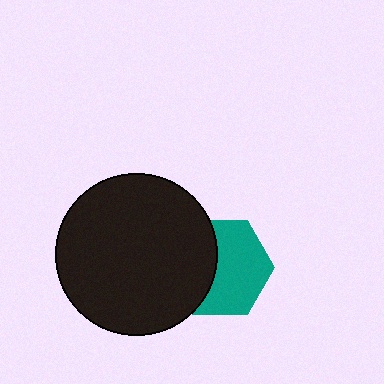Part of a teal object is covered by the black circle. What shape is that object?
It is a hexagon.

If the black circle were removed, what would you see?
You would see the complete teal hexagon.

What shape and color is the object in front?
The object in front is a black circle.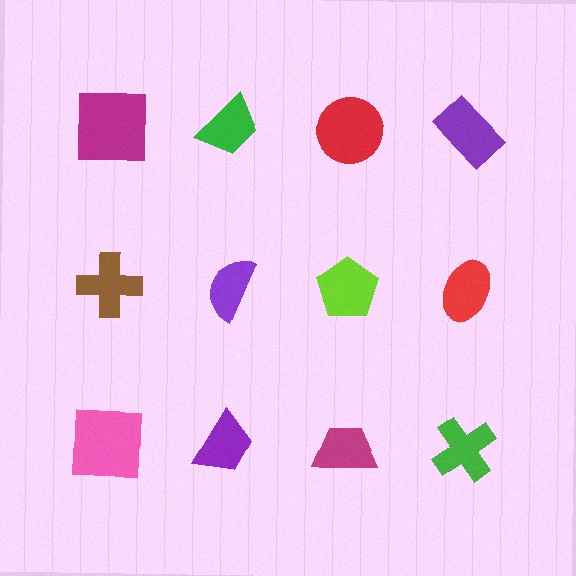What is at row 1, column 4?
A purple rectangle.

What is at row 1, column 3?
A red circle.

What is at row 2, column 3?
A lime pentagon.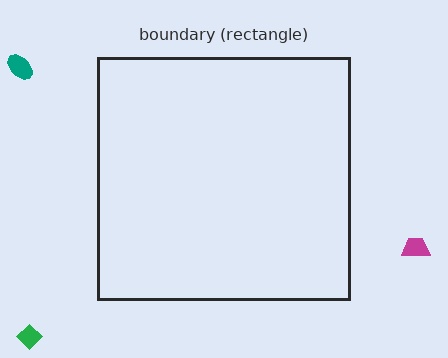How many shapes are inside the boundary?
0 inside, 3 outside.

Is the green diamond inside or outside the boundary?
Outside.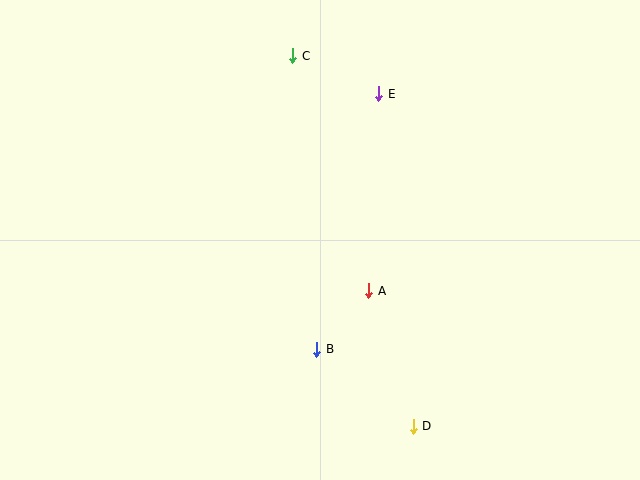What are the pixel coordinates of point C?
Point C is at (293, 56).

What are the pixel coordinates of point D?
Point D is at (413, 426).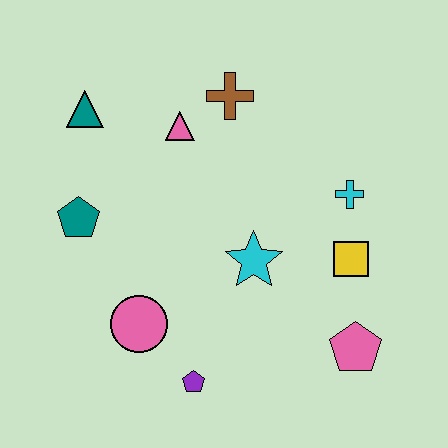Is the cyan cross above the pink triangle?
No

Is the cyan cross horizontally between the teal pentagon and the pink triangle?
No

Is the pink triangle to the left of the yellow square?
Yes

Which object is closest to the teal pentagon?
The teal triangle is closest to the teal pentagon.